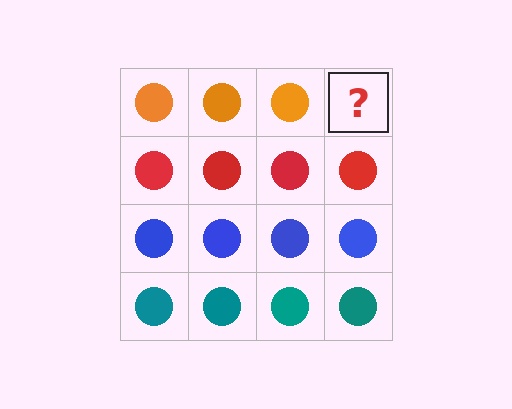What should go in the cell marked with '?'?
The missing cell should contain an orange circle.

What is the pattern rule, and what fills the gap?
The rule is that each row has a consistent color. The gap should be filled with an orange circle.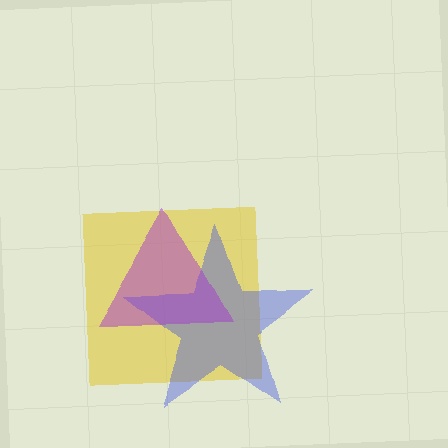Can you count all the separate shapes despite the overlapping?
Yes, there are 3 separate shapes.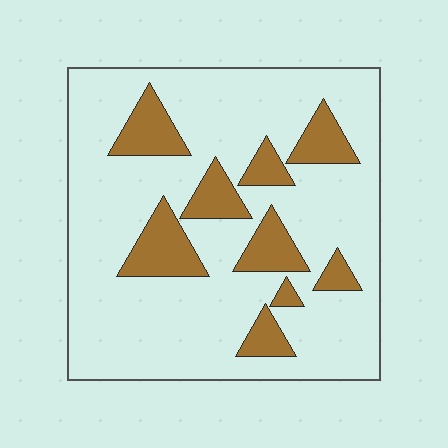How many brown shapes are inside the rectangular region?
9.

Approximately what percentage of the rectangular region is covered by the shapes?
Approximately 20%.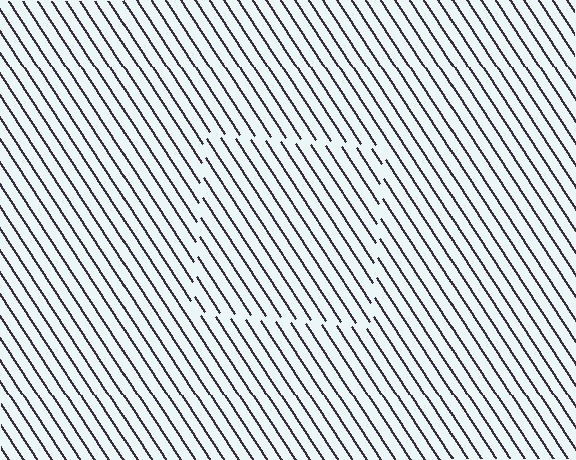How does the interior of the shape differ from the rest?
The interior of the shape contains the same grating, shifted by half a period — the contour is defined by the phase discontinuity where line-ends from the inner and outer gratings abut.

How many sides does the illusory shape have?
4 sides — the line-ends trace a square.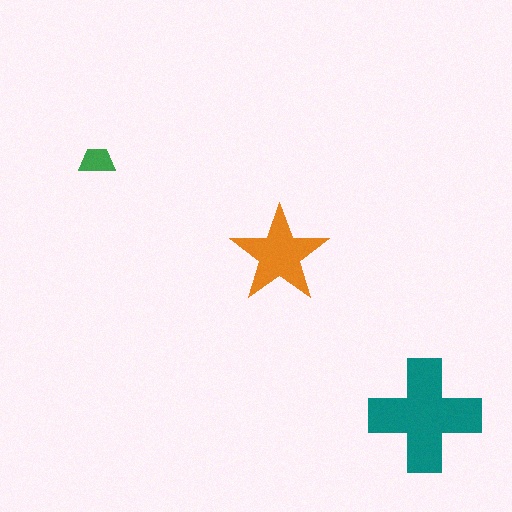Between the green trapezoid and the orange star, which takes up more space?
The orange star.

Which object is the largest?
The teal cross.